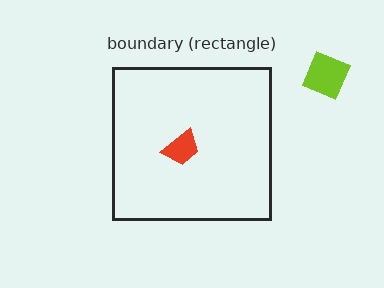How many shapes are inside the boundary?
1 inside, 1 outside.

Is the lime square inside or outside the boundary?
Outside.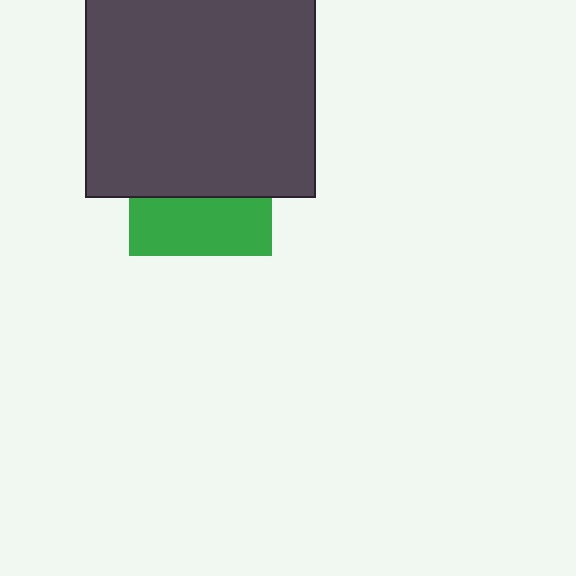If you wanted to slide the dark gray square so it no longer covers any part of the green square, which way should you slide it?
Slide it up — that is the most direct way to separate the two shapes.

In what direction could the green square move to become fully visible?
The green square could move down. That would shift it out from behind the dark gray square entirely.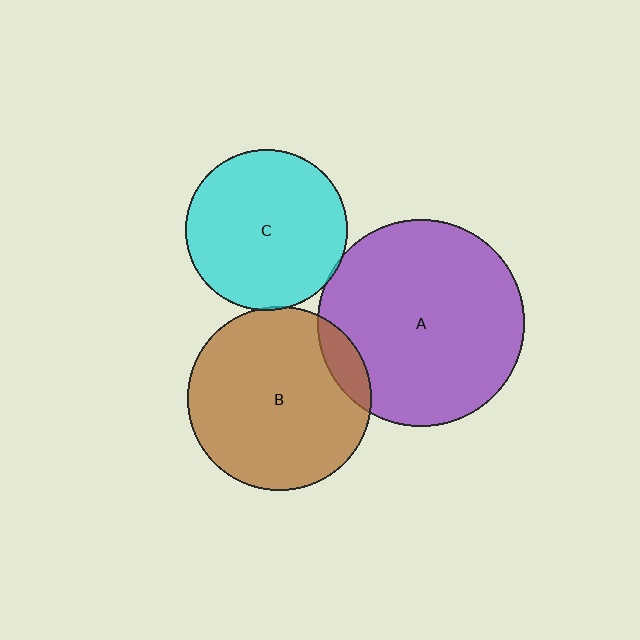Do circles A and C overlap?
Yes.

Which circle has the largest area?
Circle A (purple).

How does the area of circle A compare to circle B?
Approximately 1.3 times.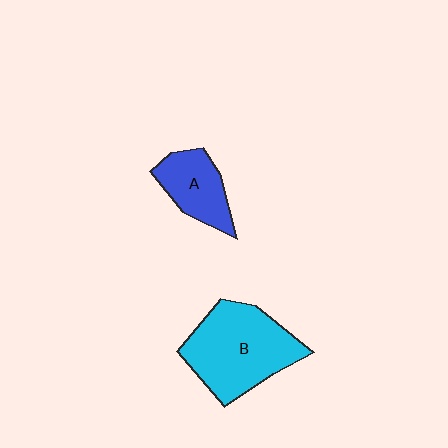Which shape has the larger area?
Shape B (cyan).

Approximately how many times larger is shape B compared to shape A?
Approximately 1.9 times.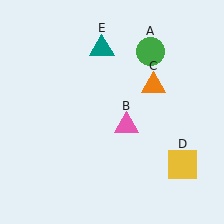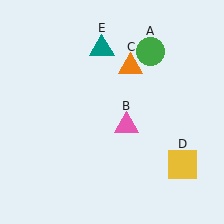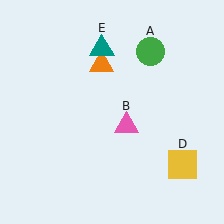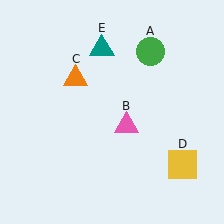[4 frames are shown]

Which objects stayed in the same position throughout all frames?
Green circle (object A) and pink triangle (object B) and yellow square (object D) and teal triangle (object E) remained stationary.